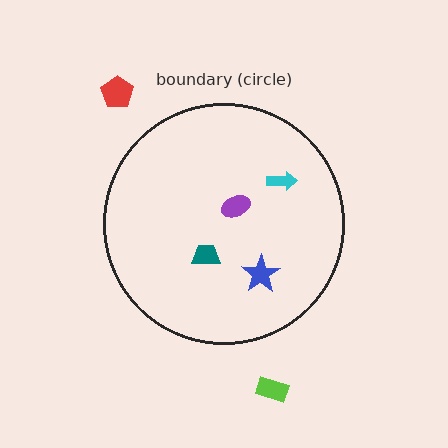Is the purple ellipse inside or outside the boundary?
Inside.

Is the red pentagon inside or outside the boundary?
Outside.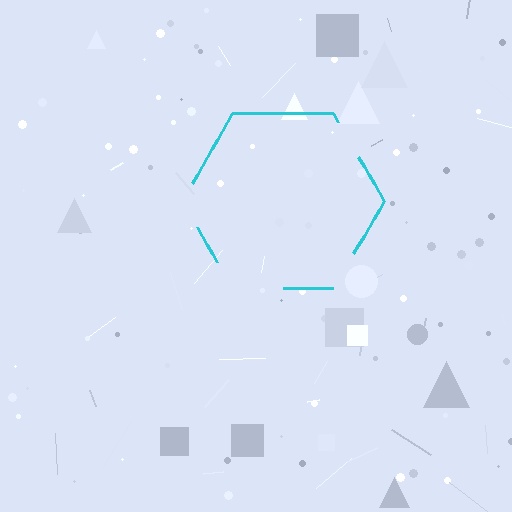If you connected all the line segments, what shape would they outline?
They would outline a hexagon.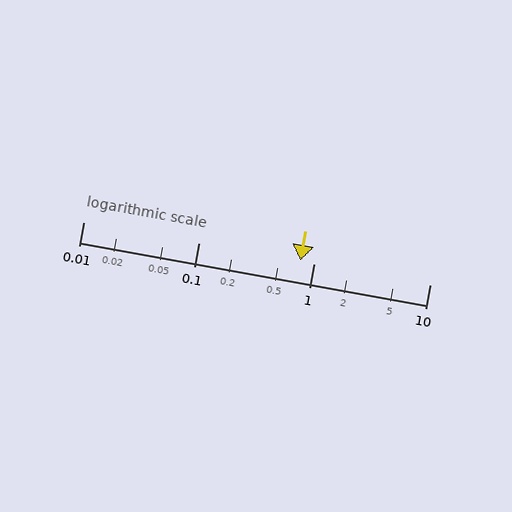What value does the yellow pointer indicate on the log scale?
The pointer indicates approximately 0.76.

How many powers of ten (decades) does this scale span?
The scale spans 3 decades, from 0.01 to 10.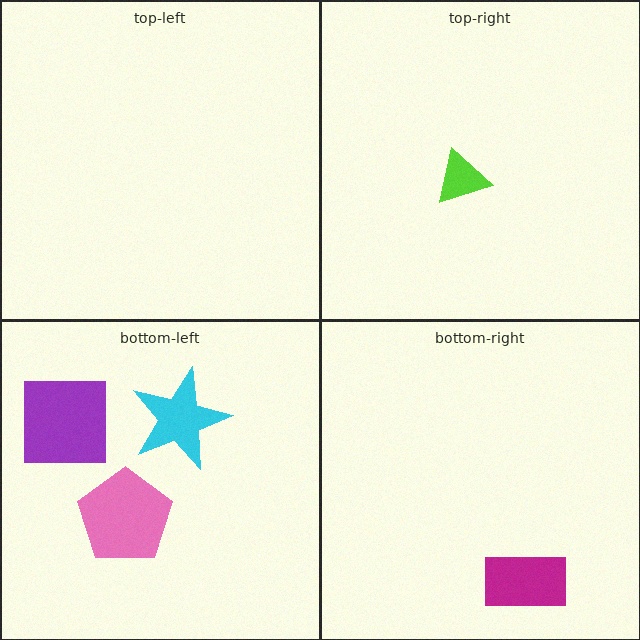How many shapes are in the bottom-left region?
3.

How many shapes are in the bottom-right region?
1.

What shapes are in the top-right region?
The lime triangle.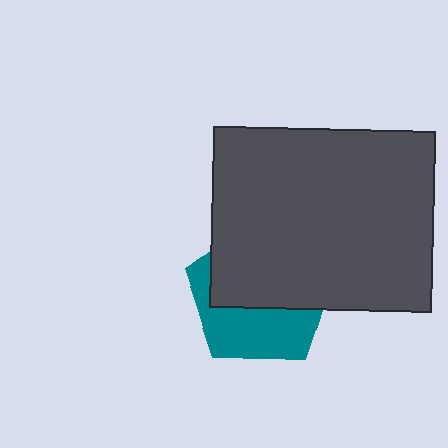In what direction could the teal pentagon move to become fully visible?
The teal pentagon could move down. That would shift it out from behind the dark gray rectangle entirely.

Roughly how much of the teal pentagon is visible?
A small part of it is visible (roughly 43%).